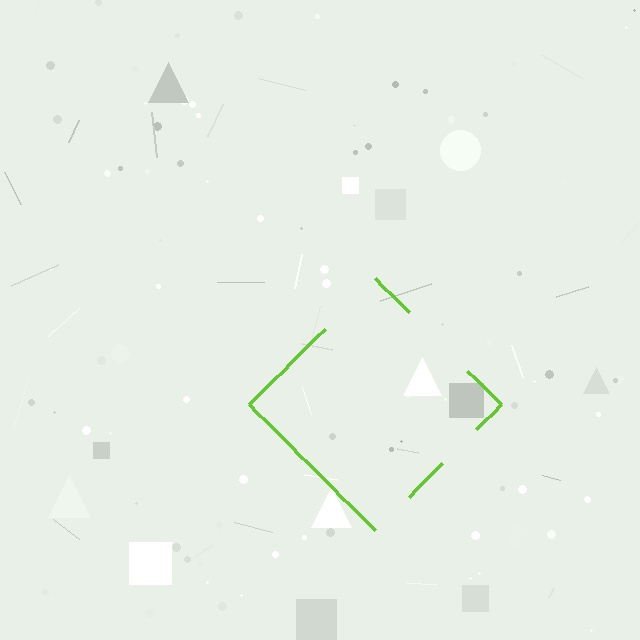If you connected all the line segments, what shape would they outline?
They would outline a diamond.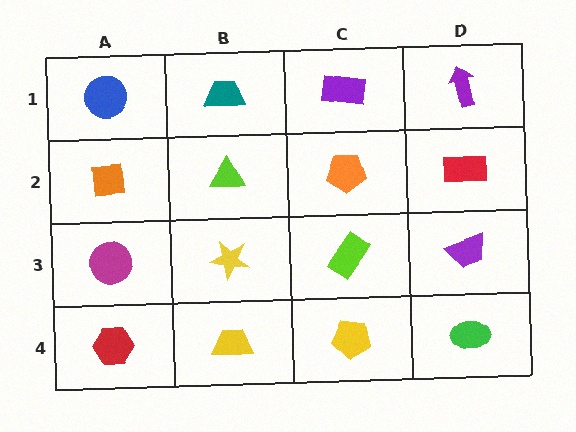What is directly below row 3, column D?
A green ellipse.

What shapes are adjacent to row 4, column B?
A yellow star (row 3, column B), a red hexagon (row 4, column A), a yellow pentagon (row 4, column C).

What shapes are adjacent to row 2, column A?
A blue circle (row 1, column A), a magenta circle (row 3, column A), a lime triangle (row 2, column B).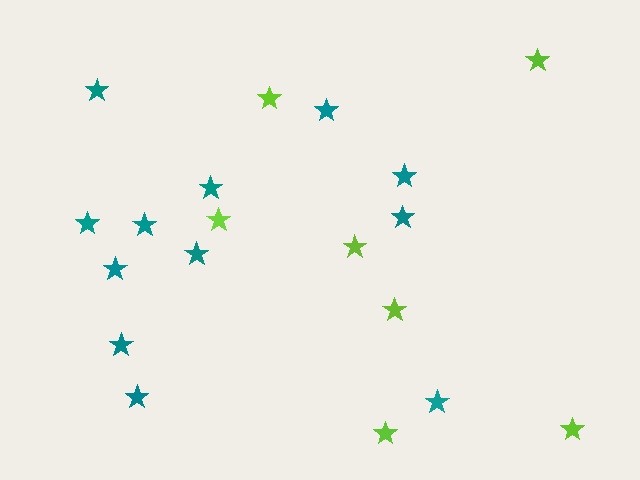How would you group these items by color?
There are 2 groups: one group of lime stars (7) and one group of teal stars (12).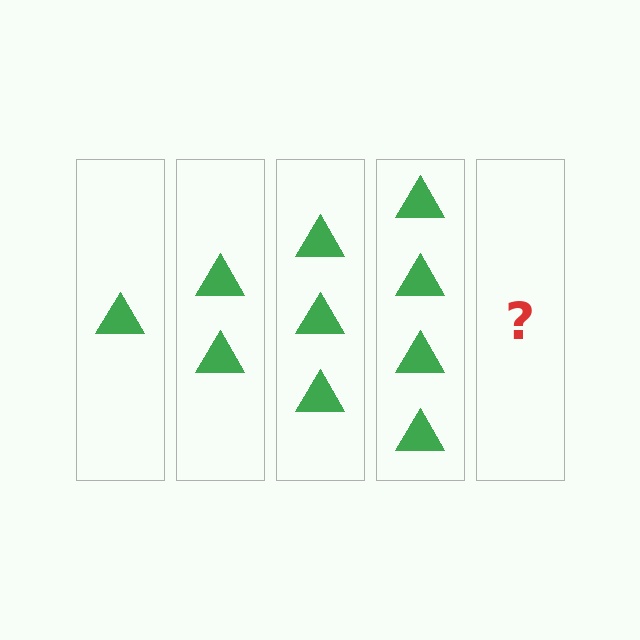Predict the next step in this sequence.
The next step is 5 triangles.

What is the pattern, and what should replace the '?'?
The pattern is that each step adds one more triangle. The '?' should be 5 triangles.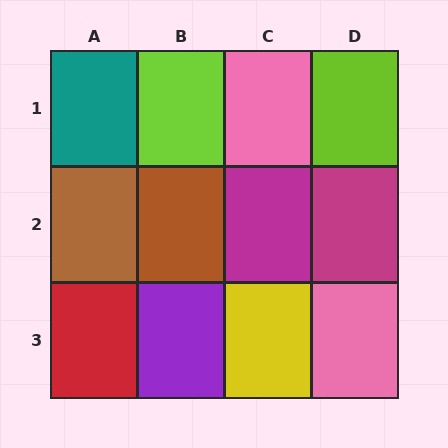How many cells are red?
1 cell is red.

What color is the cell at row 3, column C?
Yellow.